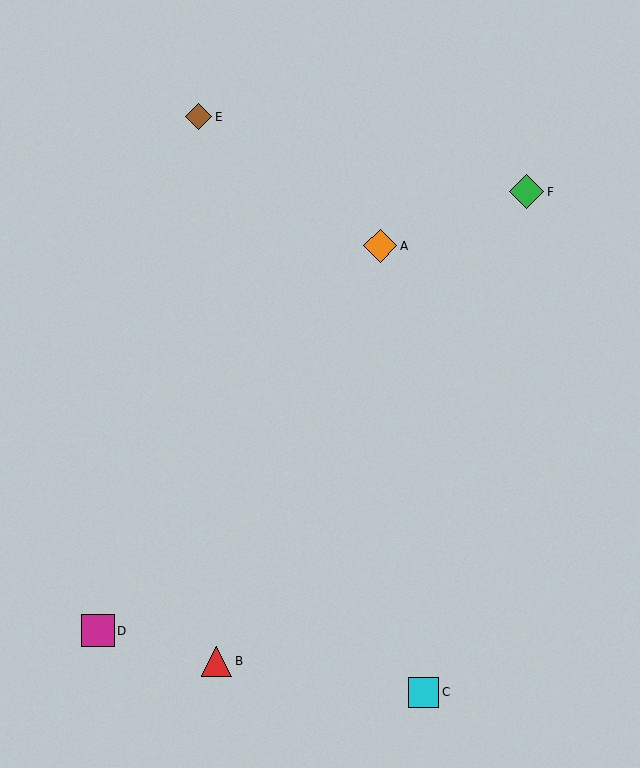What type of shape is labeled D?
Shape D is a magenta square.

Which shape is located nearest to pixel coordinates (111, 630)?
The magenta square (labeled D) at (98, 631) is nearest to that location.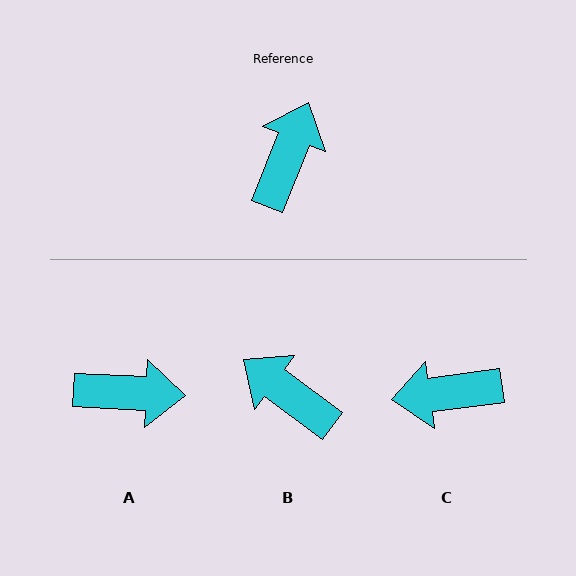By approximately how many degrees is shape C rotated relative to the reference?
Approximately 119 degrees counter-clockwise.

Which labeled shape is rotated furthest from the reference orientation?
C, about 119 degrees away.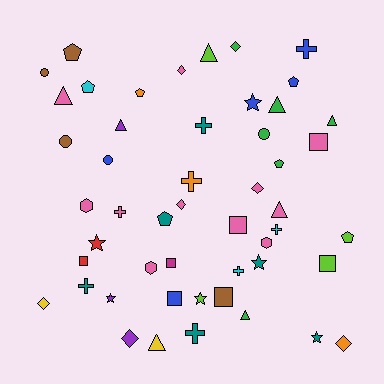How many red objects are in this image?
There are 2 red objects.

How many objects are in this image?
There are 50 objects.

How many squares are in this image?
There are 7 squares.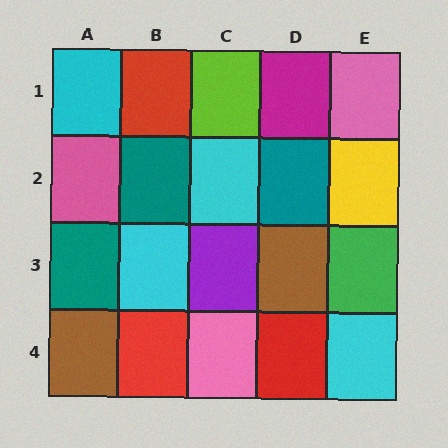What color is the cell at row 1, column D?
Magenta.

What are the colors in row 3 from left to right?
Teal, cyan, purple, brown, green.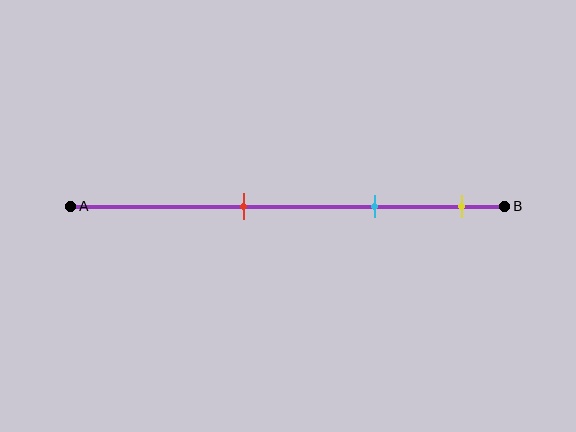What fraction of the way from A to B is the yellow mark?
The yellow mark is approximately 90% (0.9) of the way from A to B.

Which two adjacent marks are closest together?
The cyan and yellow marks are the closest adjacent pair.